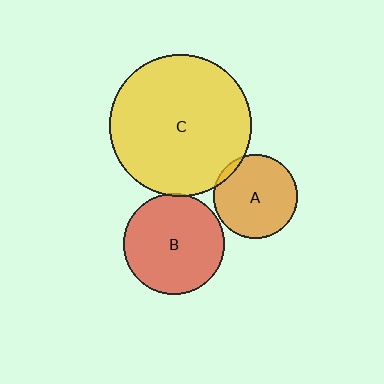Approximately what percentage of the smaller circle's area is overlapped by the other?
Approximately 5%.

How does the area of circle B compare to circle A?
Approximately 1.5 times.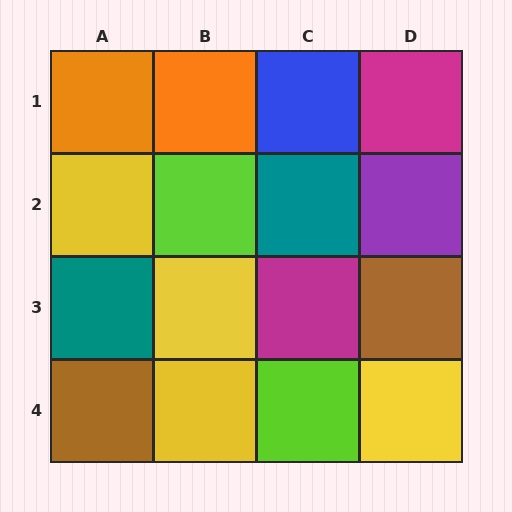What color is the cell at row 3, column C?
Magenta.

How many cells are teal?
2 cells are teal.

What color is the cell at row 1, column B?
Orange.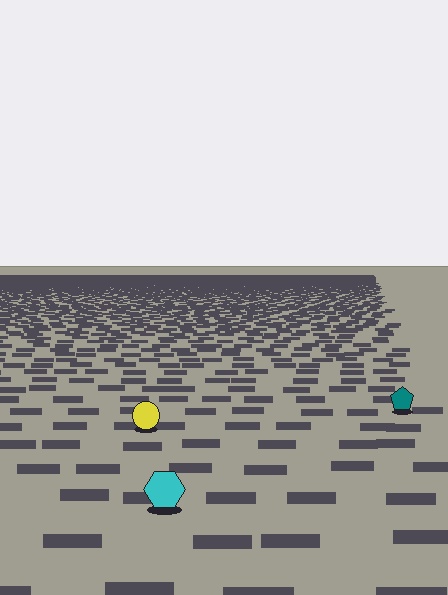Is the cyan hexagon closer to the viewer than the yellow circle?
Yes. The cyan hexagon is closer — you can tell from the texture gradient: the ground texture is coarser near it.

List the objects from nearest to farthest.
From nearest to farthest: the cyan hexagon, the yellow circle, the teal pentagon.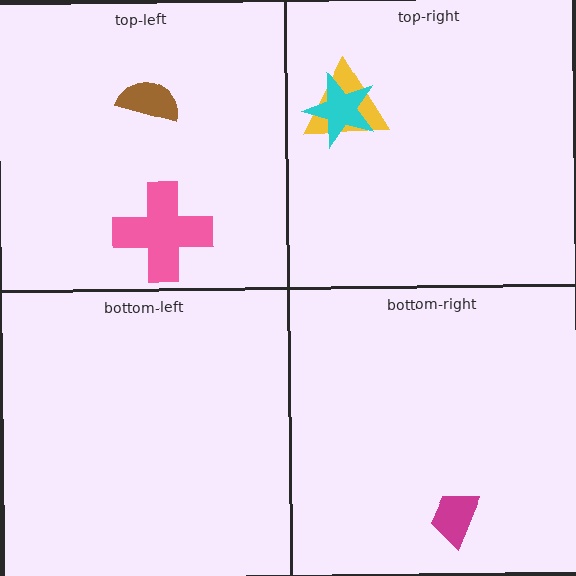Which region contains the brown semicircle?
The top-left region.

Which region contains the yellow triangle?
The top-right region.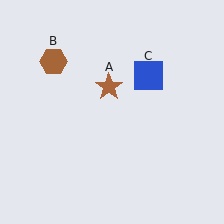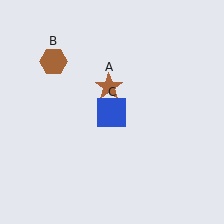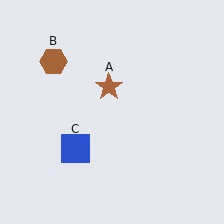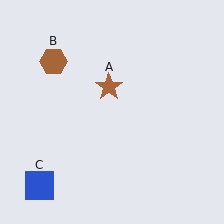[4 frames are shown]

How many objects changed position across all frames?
1 object changed position: blue square (object C).